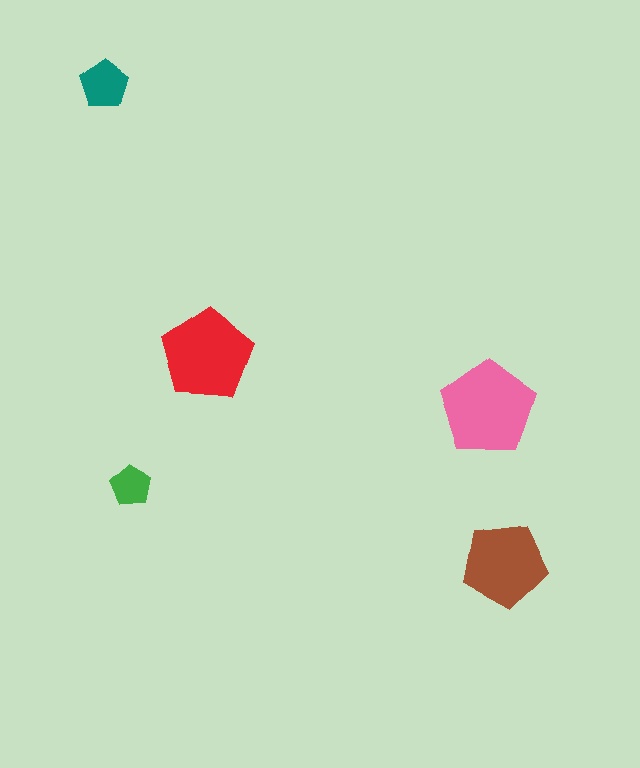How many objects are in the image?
There are 5 objects in the image.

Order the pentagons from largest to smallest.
the pink one, the red one, the brown one, the teal one, the green one.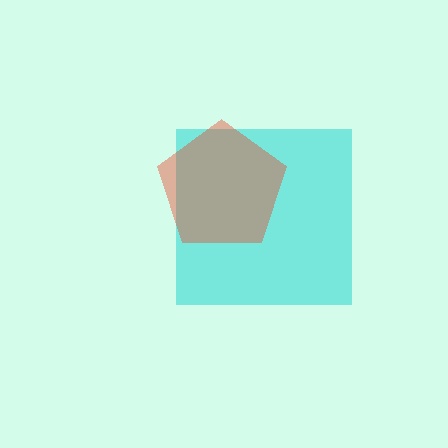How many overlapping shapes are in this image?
There are 2 overlapping shapes in the image.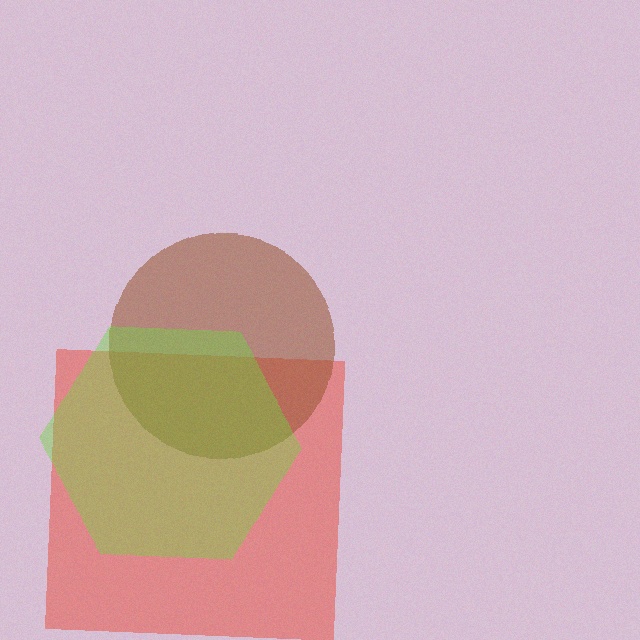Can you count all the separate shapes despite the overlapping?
Yes, there are 3 separate shapes.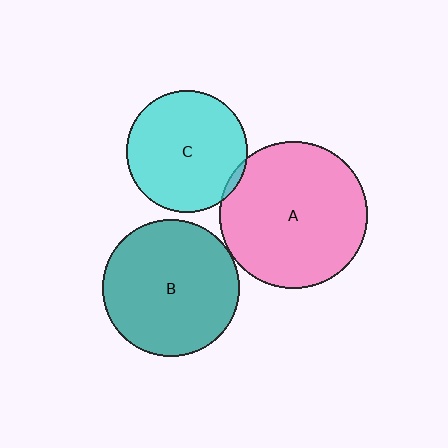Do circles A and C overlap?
Yes.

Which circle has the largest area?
Circle A (pink).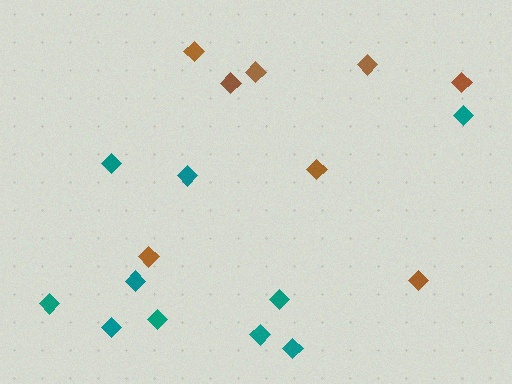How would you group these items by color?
There are 2 groups: one group of brown diamonds (8) and one group of teal diamonds (10).